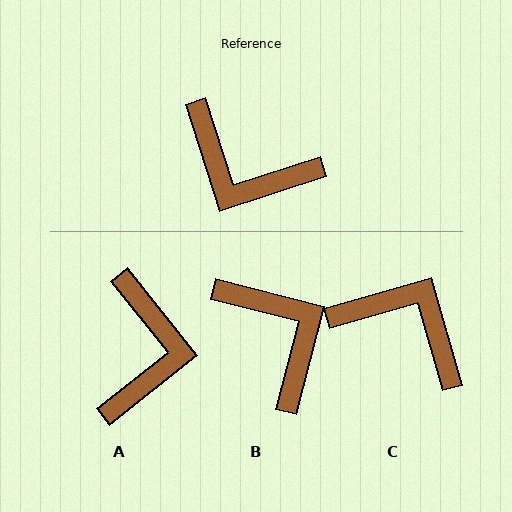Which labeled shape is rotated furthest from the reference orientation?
C, about 178 degrees away.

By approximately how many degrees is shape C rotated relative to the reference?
Approximately 178 degrees counter-clockwise.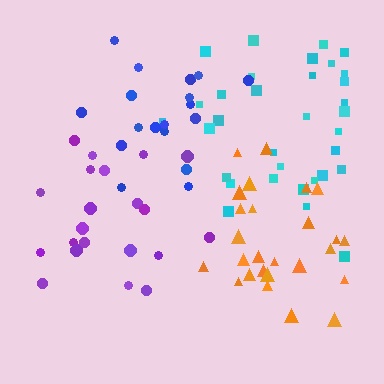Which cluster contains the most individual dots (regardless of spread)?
Cyan (33).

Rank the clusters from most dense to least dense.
orange, blue, cyan, purple.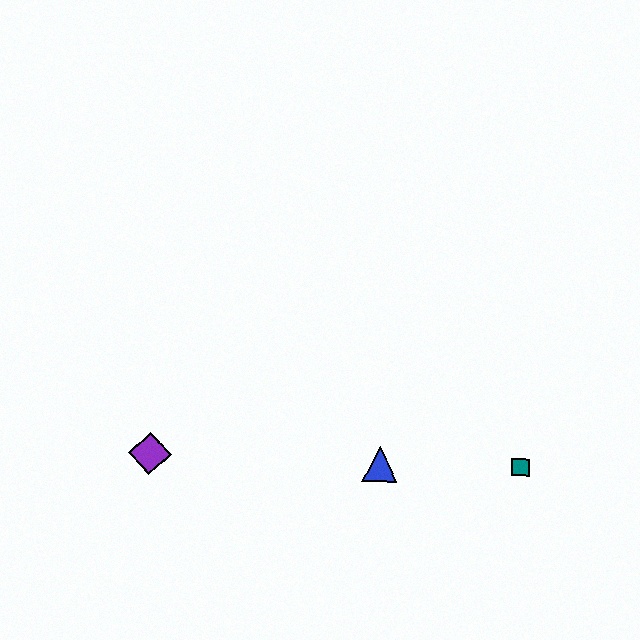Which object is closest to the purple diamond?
The blue triangle is closest to the purple diamond.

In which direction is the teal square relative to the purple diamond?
The teal square is to the right of the purple diamond.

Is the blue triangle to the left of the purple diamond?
No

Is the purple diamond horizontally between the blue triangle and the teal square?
No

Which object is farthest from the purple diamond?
The teal square is farthest from the purple diamond.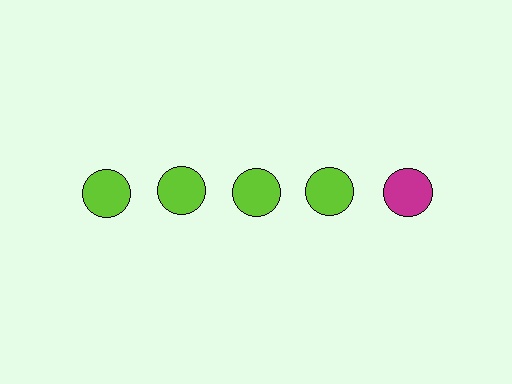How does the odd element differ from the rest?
It has a different color: magenta instead of lime.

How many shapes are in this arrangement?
There are 5 shapes arranged in a grid pattern.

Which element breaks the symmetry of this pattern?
The magenta circle in the top row, rightmost column breaks the symmetry. All other shapes are lime circles.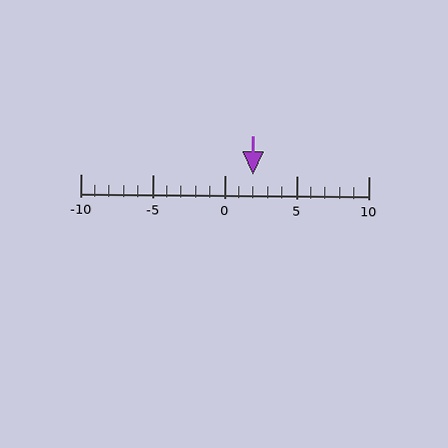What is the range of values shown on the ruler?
The ruler shows values from -10 to 10.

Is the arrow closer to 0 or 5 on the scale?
The arrow is closer to 0.